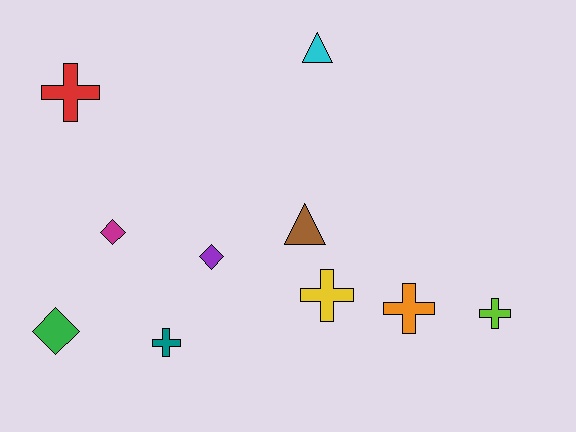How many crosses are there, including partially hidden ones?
There are 5 crosses.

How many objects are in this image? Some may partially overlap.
There are 10 objects.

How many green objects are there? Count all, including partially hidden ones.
There is 1 green object.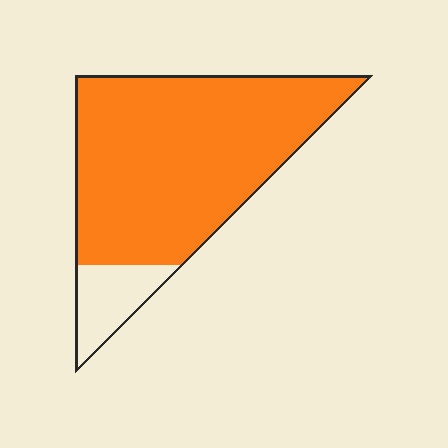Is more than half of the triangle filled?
Yes.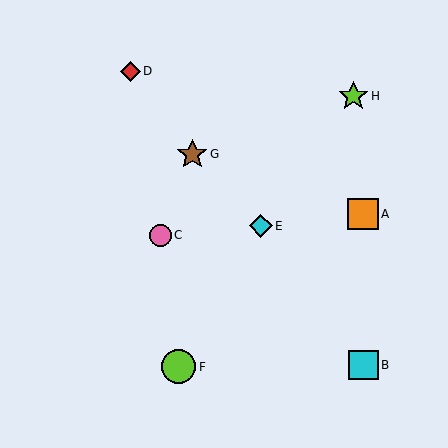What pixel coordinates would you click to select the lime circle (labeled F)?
Click at (179, 367) to select the lime circle F.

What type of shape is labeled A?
Shape A is an orange square.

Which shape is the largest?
The lime circle (labeled F) is the largest.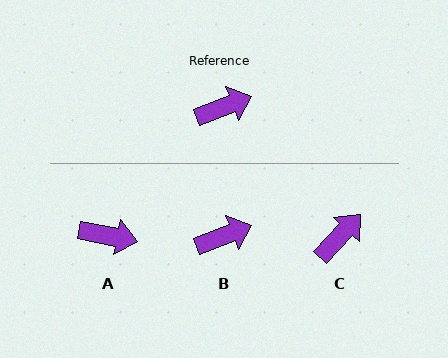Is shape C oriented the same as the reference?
No, it is off by about 26 degrees.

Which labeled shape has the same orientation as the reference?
B.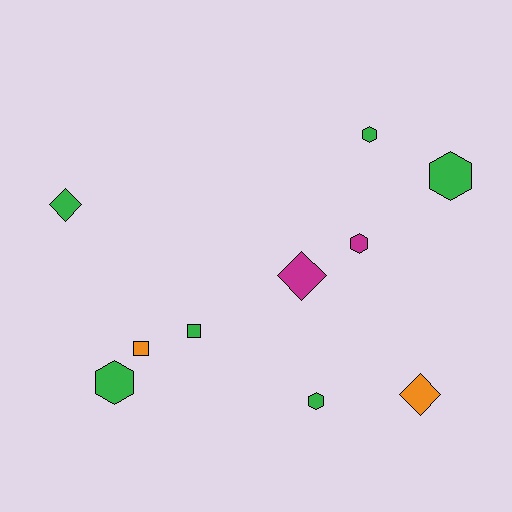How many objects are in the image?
There are 10 objects.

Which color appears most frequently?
Green, with 6 objects.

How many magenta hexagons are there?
There is 1 magenta hexagon.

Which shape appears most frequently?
Hexagon, with 5 objects.